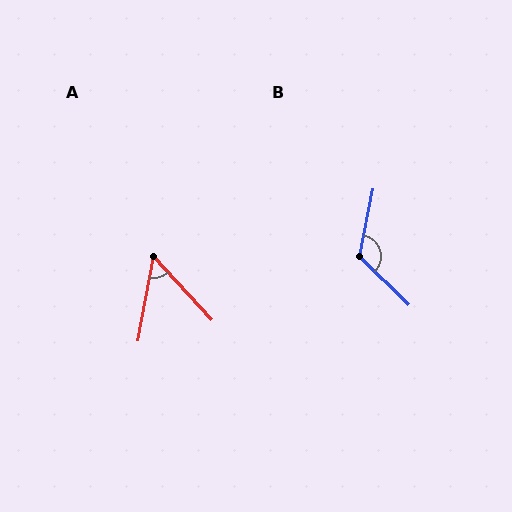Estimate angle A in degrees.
Approximately 53 degrees.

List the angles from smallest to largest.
A (53°), B (123°).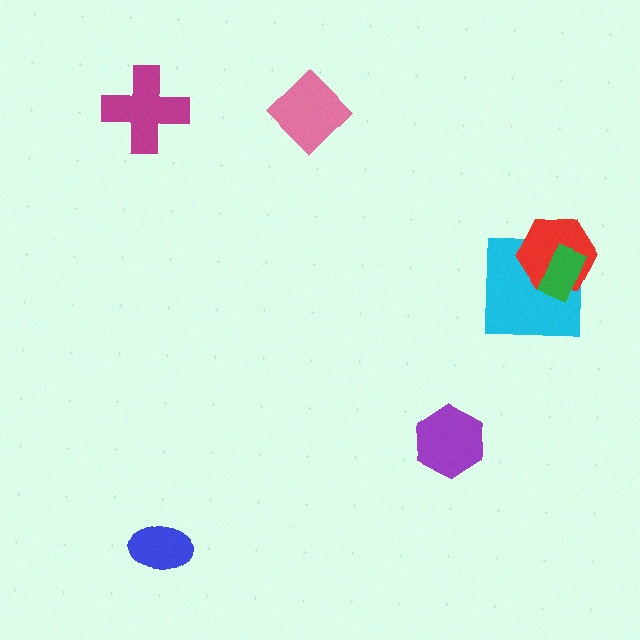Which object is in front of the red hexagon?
The green rectangle is in front of the red hexagon.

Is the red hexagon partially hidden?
Yes, it is partially covered by another shape.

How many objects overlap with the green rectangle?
2 objects overlap with the green rectangle.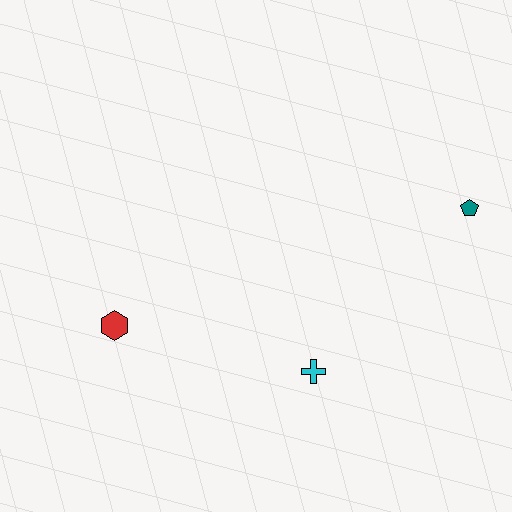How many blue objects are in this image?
There are no blue objects.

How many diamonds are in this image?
There are no diamonds.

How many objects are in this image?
There are 3 objects.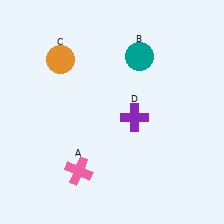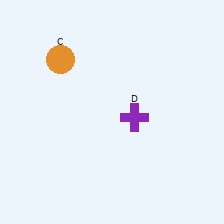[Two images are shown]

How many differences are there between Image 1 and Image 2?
There are 2 differences between the two images.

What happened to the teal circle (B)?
The teal circle (B) was removed in Image 2. It was in the top-right area of Image 1.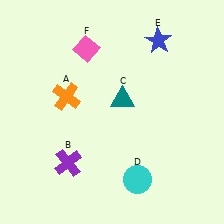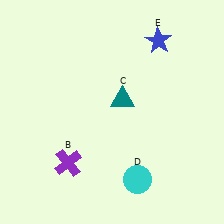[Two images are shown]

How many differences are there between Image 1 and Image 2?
There are 2 differences between the two images.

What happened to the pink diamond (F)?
The pink diamond (F) was removed in Image 2. It was in the top-left area of Image 1.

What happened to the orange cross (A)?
The orange cross (A) was removed in Image 2. It was in the top-left area of Image 1.